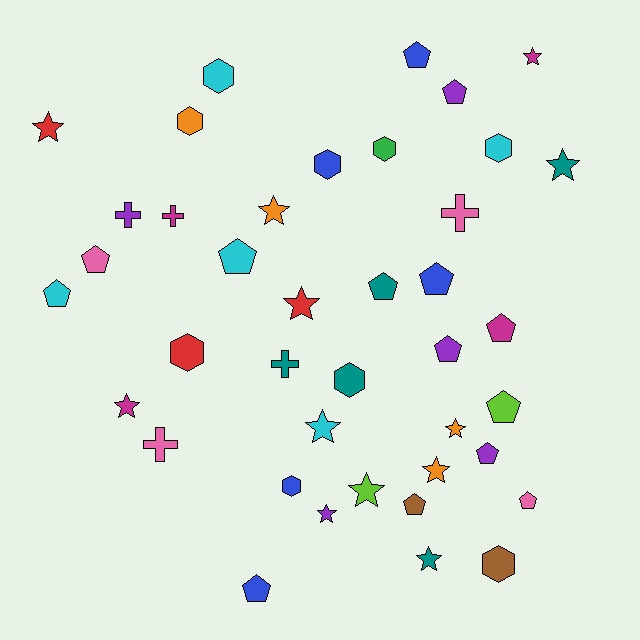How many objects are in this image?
There are 40 objects.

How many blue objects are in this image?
There are 5 blue objects.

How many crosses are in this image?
There are 5 crosses.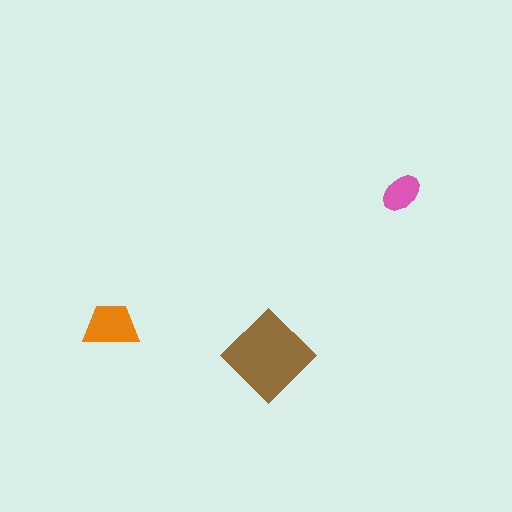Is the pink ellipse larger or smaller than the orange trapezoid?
Smaller.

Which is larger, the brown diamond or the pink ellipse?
The brown diamond.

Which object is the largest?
The brown diamond.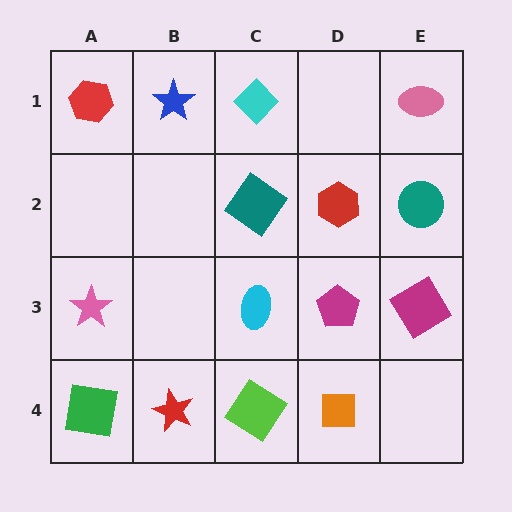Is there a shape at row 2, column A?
No, that cell is empty.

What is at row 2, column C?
A teal diamond.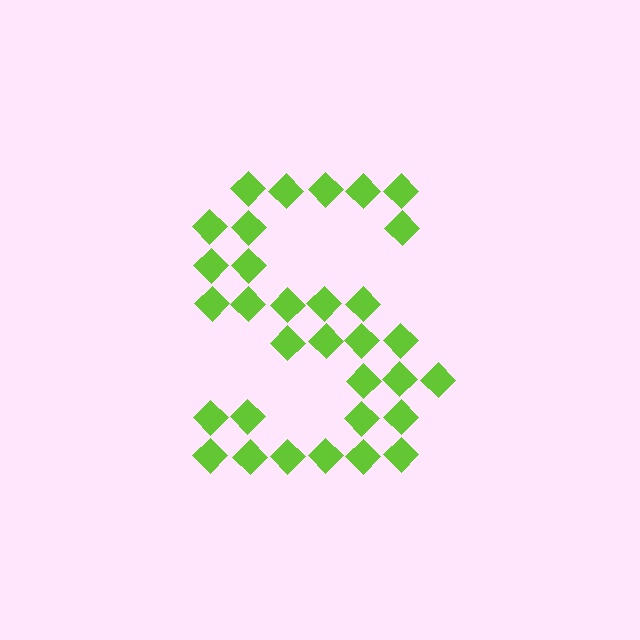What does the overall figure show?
The overall figure shows the letter S.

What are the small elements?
The small elements are diamonds.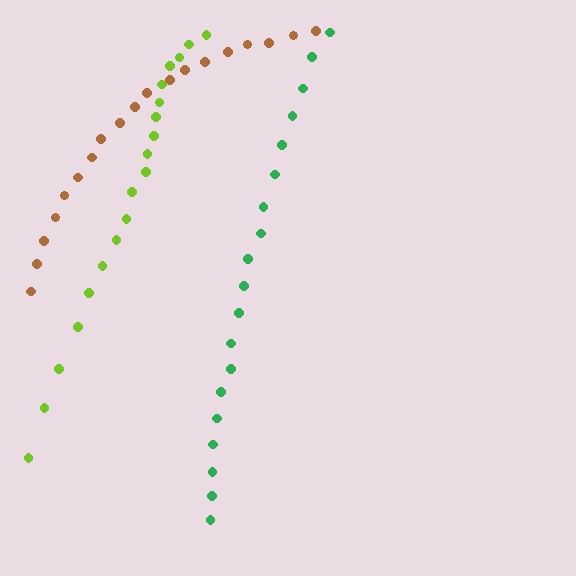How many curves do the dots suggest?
There are 3 distinct paths.